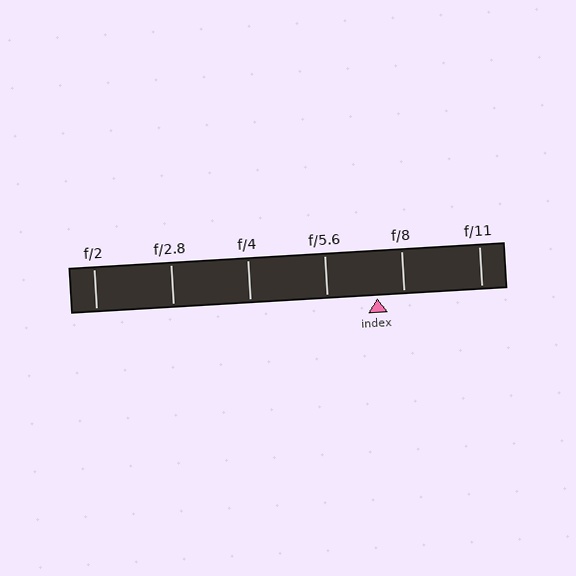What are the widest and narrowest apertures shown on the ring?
The widest aperture shown is f/2 and the narrowest is f/11.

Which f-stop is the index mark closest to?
The index mark is closest to f/8.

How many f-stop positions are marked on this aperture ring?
There are 6 f-stop positions marked.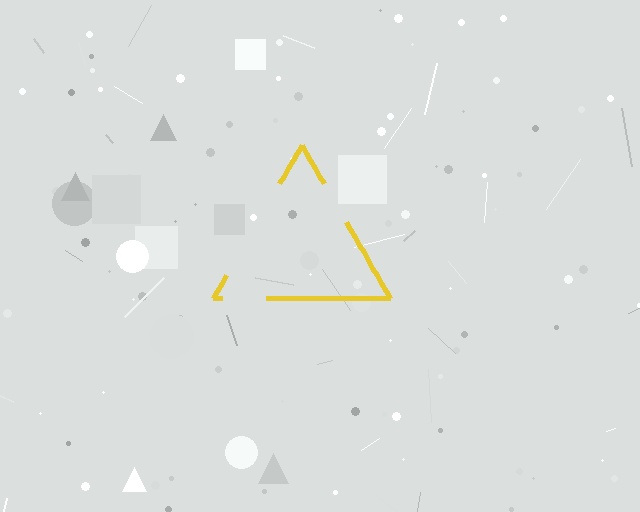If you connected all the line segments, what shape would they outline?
They would outline a triangle.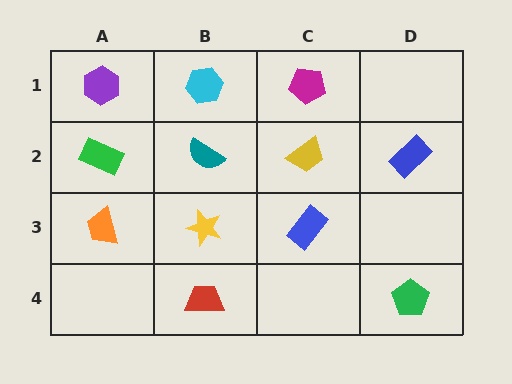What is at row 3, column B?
A yellow star.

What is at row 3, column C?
A blue rectangle.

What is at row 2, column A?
A green rectangle.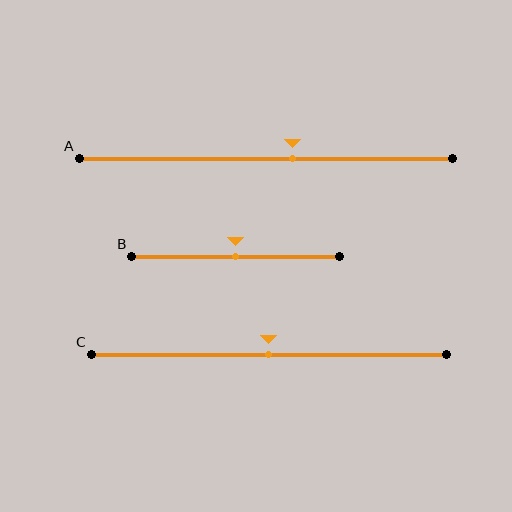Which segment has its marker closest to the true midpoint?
Segment B has its marker closest to the true midpoint.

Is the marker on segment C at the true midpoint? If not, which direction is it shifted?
Yes, the marker on segment C is at the true midpoint.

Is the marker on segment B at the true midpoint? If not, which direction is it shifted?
Yes, the marker on segment B is at the true midpoint.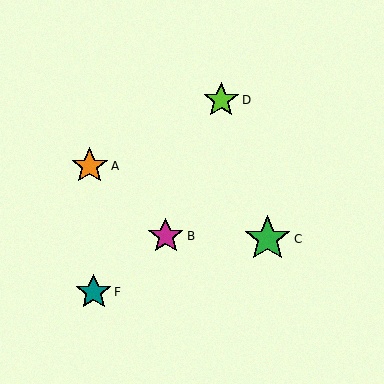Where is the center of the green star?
The center of the green star is at (268, 239).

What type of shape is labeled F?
Shape F is a teal star.